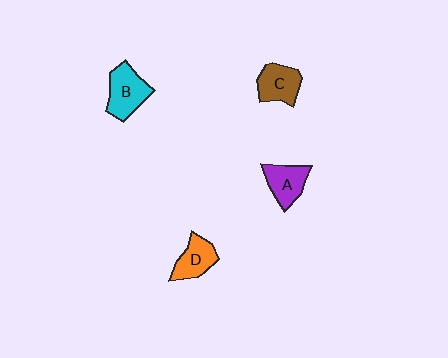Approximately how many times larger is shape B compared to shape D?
Approximately 1.3 times.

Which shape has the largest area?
Shape B (cyan).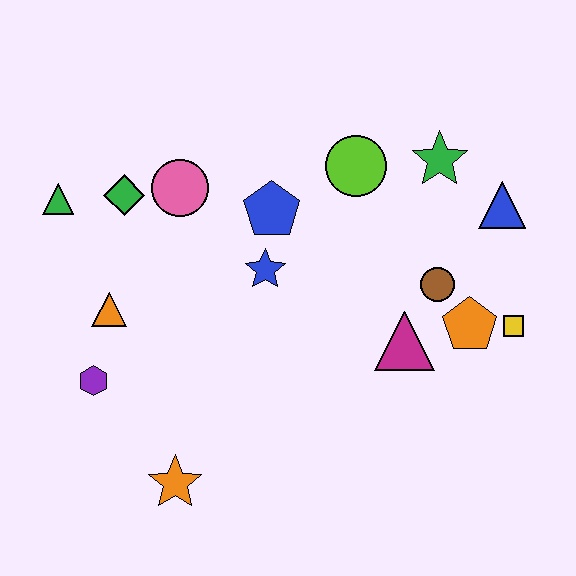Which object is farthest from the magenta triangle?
The green triangle is farthest from the magenta triangle.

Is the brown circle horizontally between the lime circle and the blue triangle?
Yes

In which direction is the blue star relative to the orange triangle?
The blue star is to the right of the orange triangle.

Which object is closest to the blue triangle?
The green star is closest to the blue triangle.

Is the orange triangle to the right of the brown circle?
No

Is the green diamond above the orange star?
Yes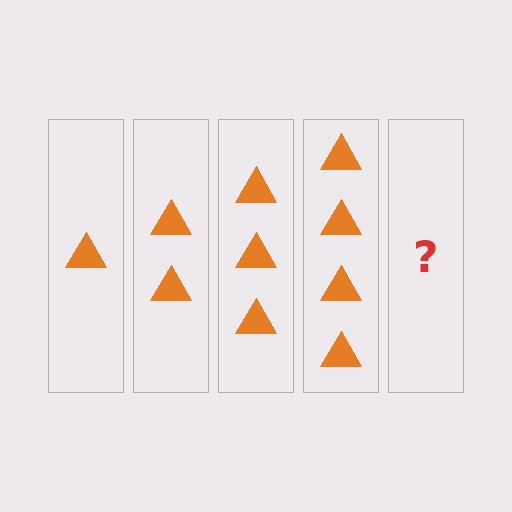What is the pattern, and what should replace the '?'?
The pattern is that each step adds one more triangle. The '?' should be 5 triangles.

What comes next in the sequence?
The next element should be 5 triangles.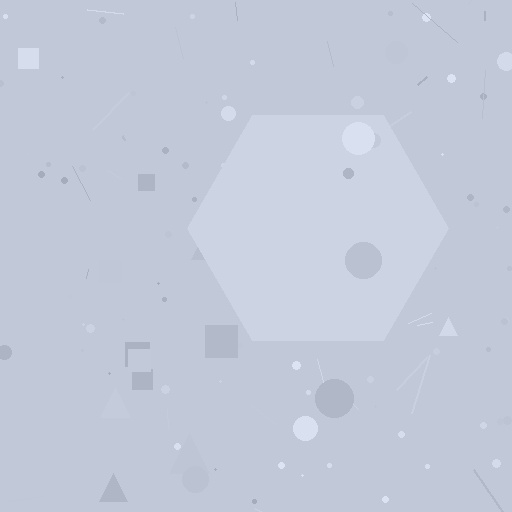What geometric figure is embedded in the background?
A hexagon is embedded in the background.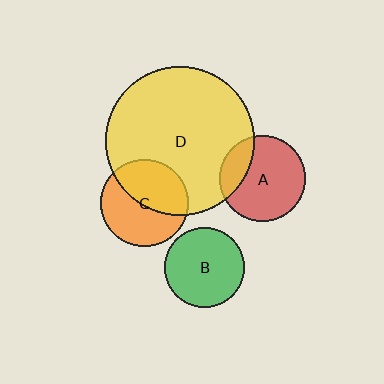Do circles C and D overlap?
Yes.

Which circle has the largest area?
Circle D (yellow).